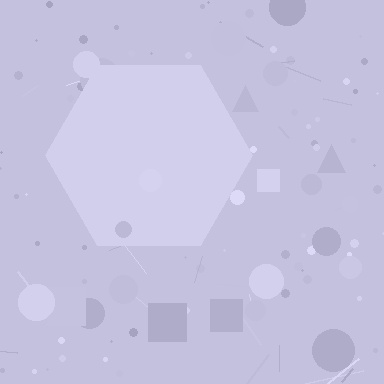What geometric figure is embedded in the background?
A hexagon is embedded in the background.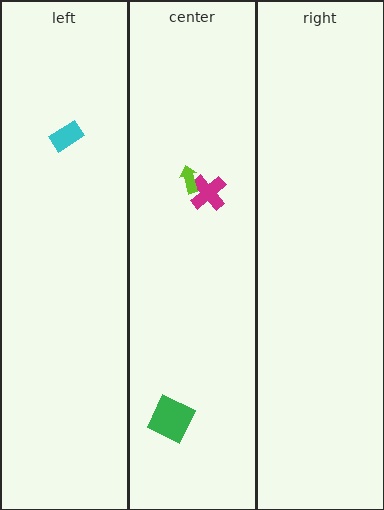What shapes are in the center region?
The magenta cross, the lime arrow, the green square.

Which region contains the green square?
The center region.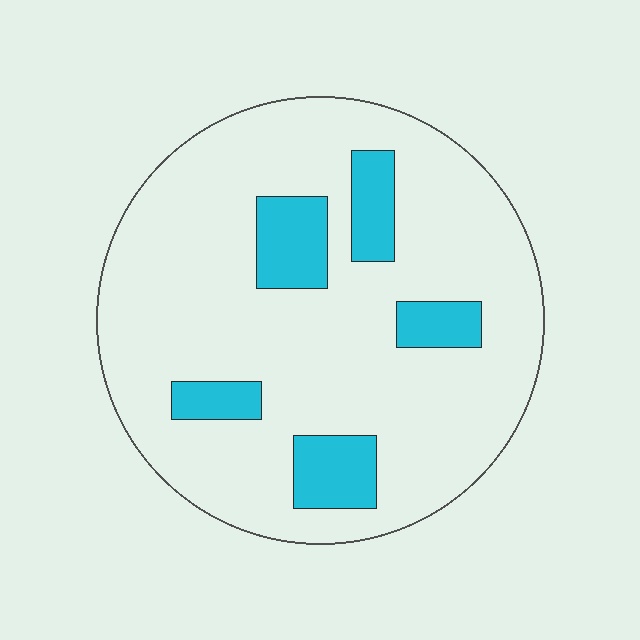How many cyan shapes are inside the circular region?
5.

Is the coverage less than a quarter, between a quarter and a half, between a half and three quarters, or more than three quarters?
Less than a quarter.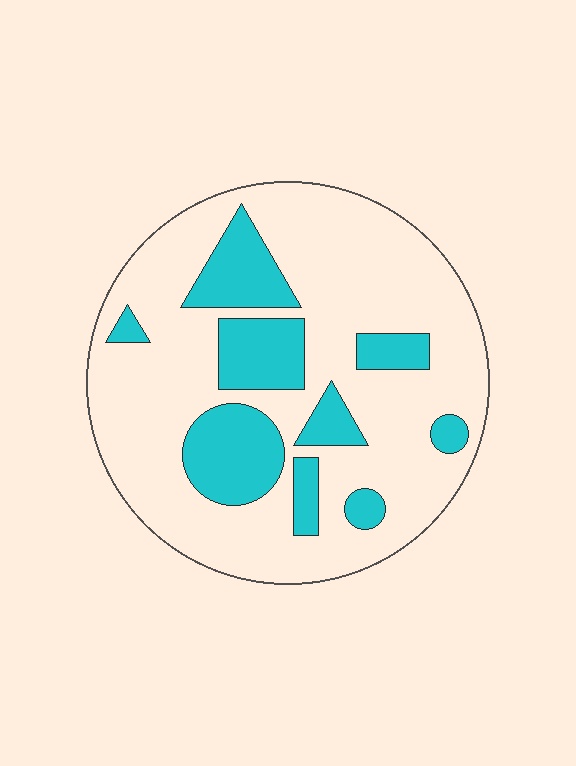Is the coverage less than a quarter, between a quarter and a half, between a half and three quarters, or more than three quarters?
Less than a quarter.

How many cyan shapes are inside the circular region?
9.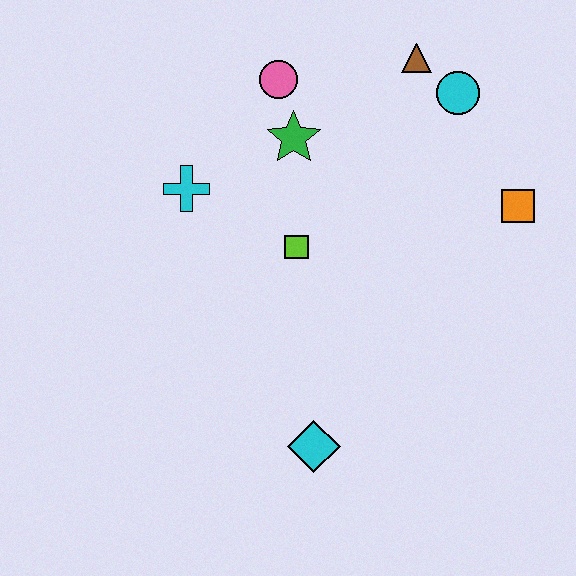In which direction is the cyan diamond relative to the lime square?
The cyan diamond is below the lime square.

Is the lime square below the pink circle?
Yes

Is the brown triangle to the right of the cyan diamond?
Yes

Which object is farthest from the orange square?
The cyan cross is farthest from the orange square.